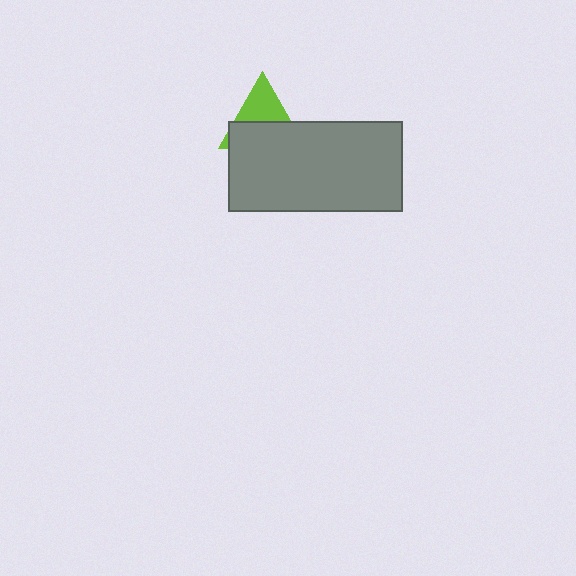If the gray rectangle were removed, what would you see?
You would see the complete lime triangle.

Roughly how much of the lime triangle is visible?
A small part of it is visible (roughly 44%).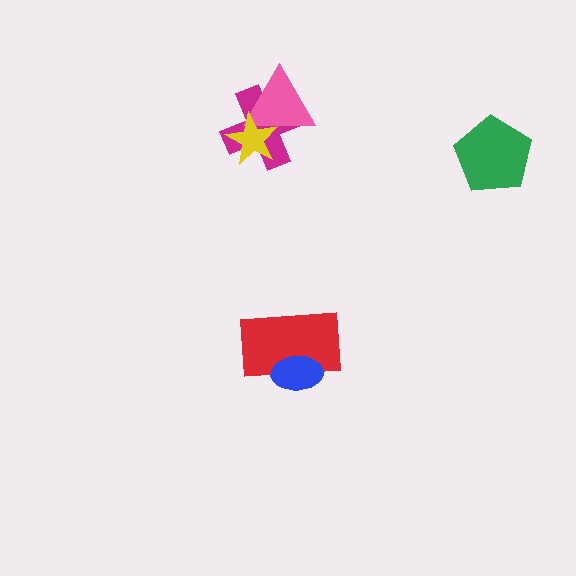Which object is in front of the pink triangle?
The yellow star is in front of the pink triangle.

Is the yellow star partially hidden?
No, no other shape covers it.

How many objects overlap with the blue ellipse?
1 object overlaps with the blue ellipse.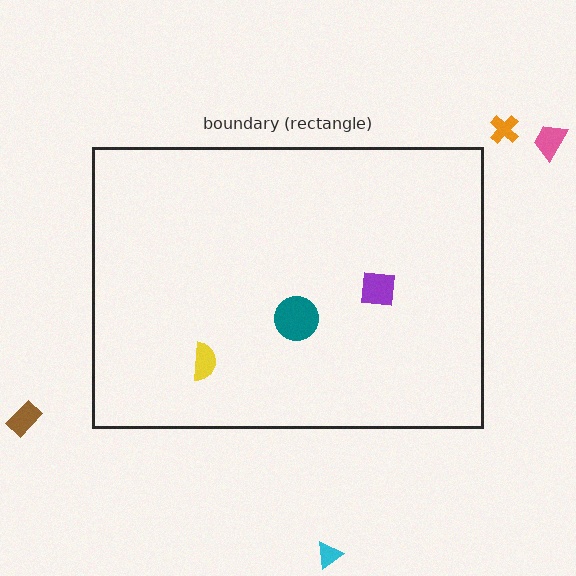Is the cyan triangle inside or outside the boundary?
Outside.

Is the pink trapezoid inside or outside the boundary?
Outside.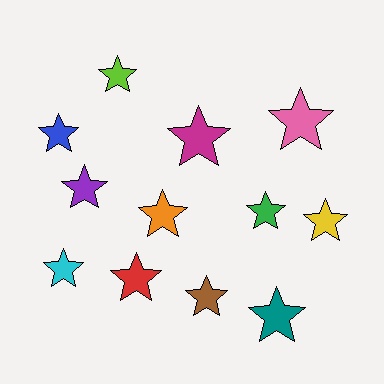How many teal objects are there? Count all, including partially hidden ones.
There is 1 teal object.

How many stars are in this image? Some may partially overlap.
There are 12 stars.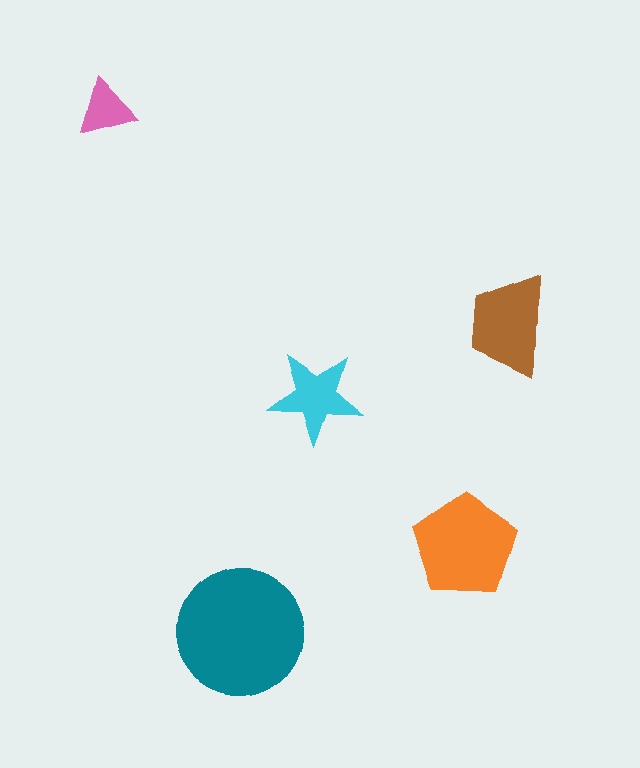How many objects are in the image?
There are 5 objects in the image.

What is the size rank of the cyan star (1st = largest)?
4th.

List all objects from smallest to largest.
The pink triangle, the cyan star, the brown trapezoid, the orange pentagon, the teal circle.